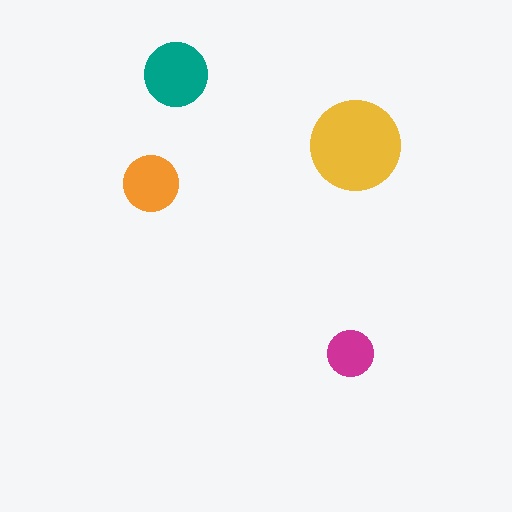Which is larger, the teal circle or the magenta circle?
The teal one.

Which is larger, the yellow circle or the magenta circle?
The yellow one.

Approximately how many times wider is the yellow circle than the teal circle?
About 1.5 times wider.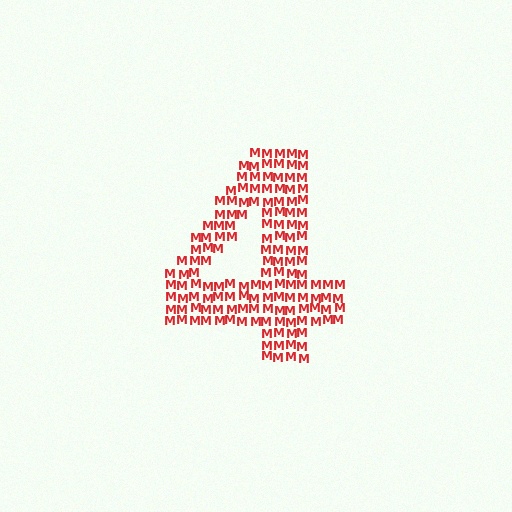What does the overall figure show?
The overall figure shows the digit 4.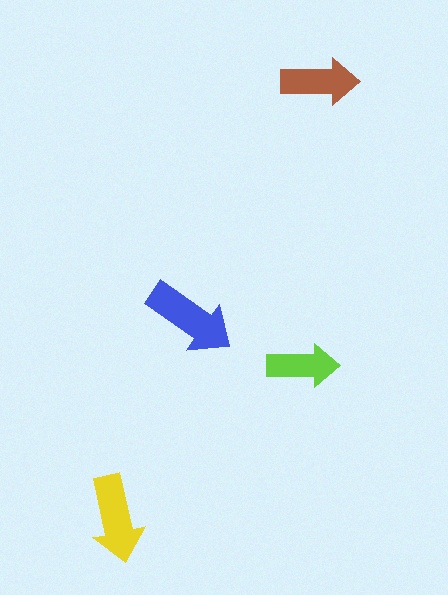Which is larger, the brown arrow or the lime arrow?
The brown one.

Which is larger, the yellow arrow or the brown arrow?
The yellow one.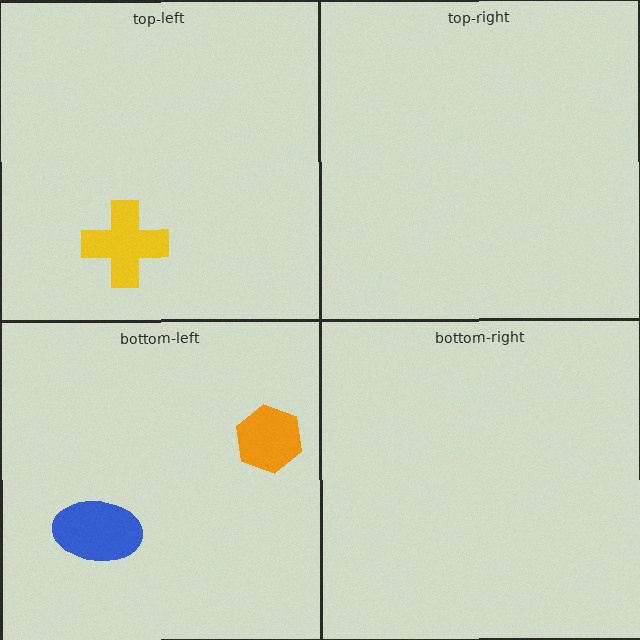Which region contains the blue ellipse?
The bottom-left region.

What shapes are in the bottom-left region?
The blue ellipse, the orange hexagon.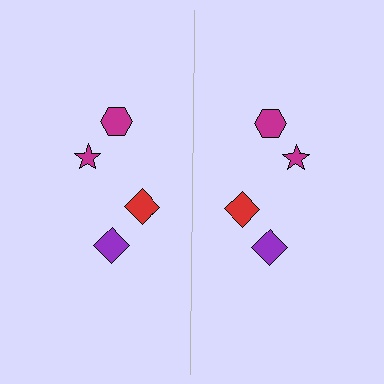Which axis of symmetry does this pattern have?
The pattern has a vertical axis of symmetry running through the center of the image.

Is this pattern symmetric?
Yes, this pattern has bilateral (reflection) symmetry.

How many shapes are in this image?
There are 8 shapes in this image.